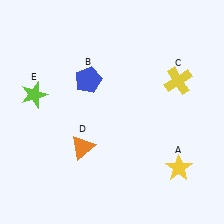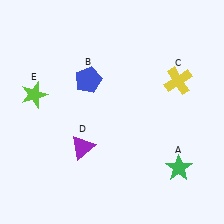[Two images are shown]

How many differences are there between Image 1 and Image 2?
There are 2 differences between the two images.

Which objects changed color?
A changed from yellow to green. D changed from orange to purple.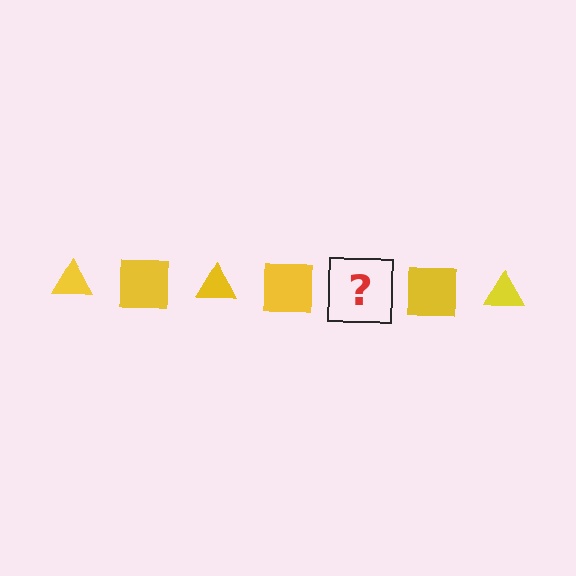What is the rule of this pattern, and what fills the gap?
The rule is that the pattern cycles through triangle, square shapes in yellow. The gap should be filled with a yellow triangle.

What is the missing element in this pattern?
The missing element is a yellow triangle.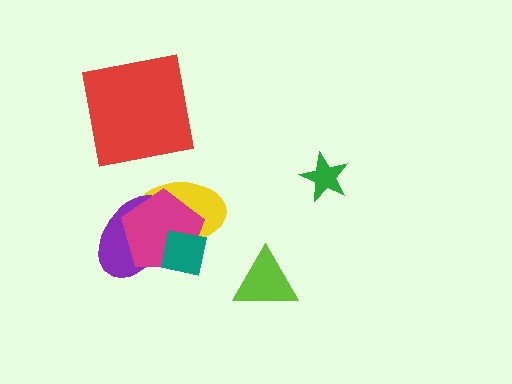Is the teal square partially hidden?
No, no other shape covers it.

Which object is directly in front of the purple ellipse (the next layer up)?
The magenta pentagon is directly in front of the purple ellipse.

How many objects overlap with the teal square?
3 objects overlap with the teal square.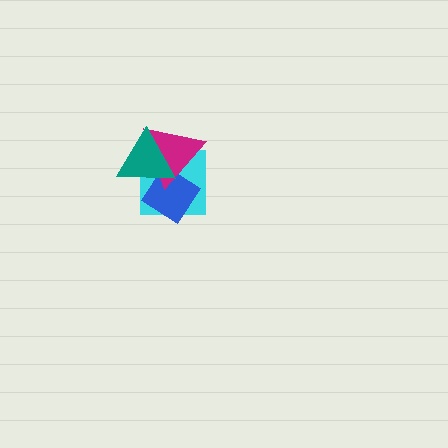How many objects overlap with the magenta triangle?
3 objects overlap with the magenta triangle.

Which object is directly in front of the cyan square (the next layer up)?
The blue diamond is directly in front of the cyan square.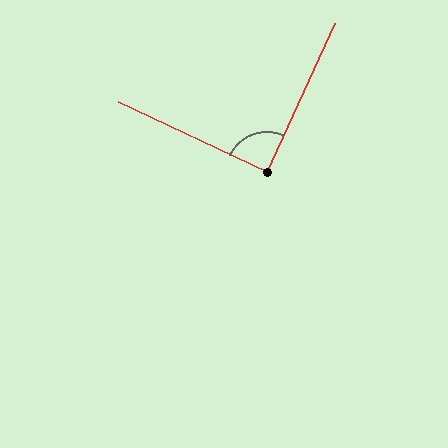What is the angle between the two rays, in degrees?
Approximately 89 degrees.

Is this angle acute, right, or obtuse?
It is approximately a right angle.